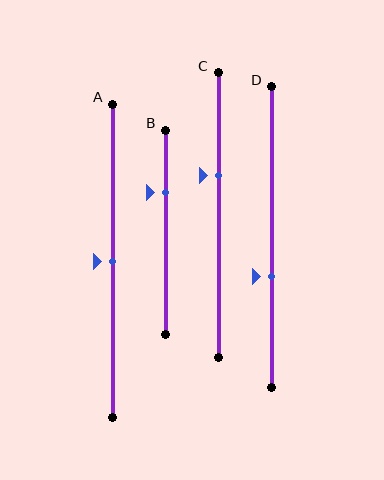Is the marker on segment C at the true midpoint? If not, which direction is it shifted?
No, the marker on segment C is shifted upward by about 14% of the segment length.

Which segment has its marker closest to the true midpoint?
Segment A has its marker closest to the true midpoint.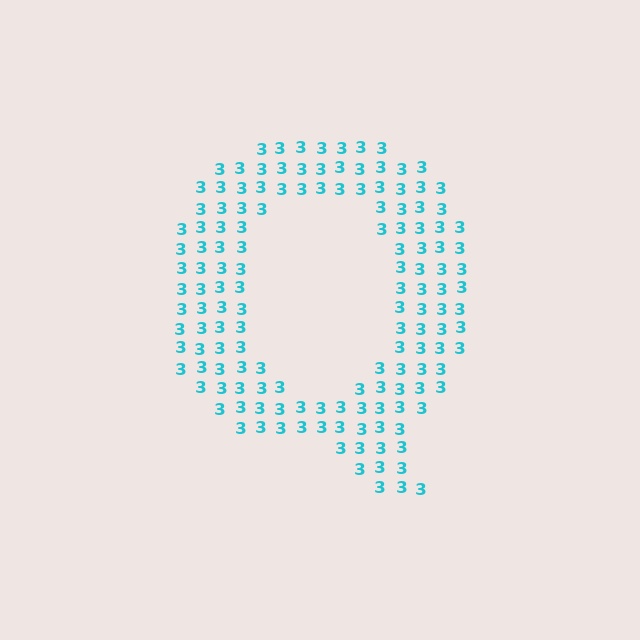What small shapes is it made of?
It is made of small digit 3's.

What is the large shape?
The large shape is the letter Q.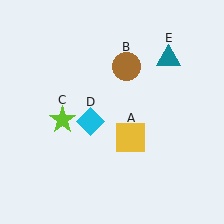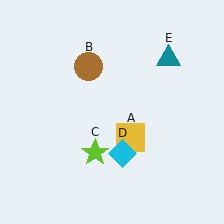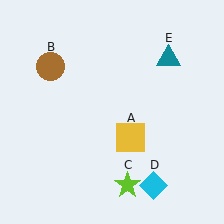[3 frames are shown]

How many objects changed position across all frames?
3 objects changed position: brown circle (object B), lime star (object C), cyan diamond (object D).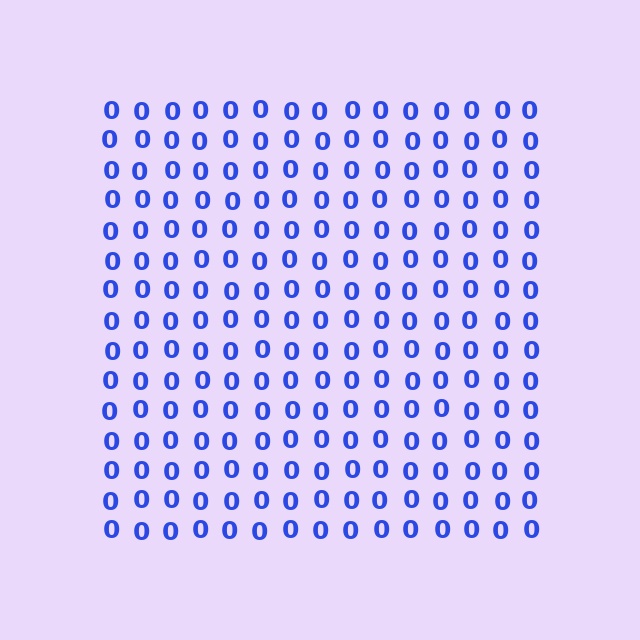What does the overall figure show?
The overall figure shows a square.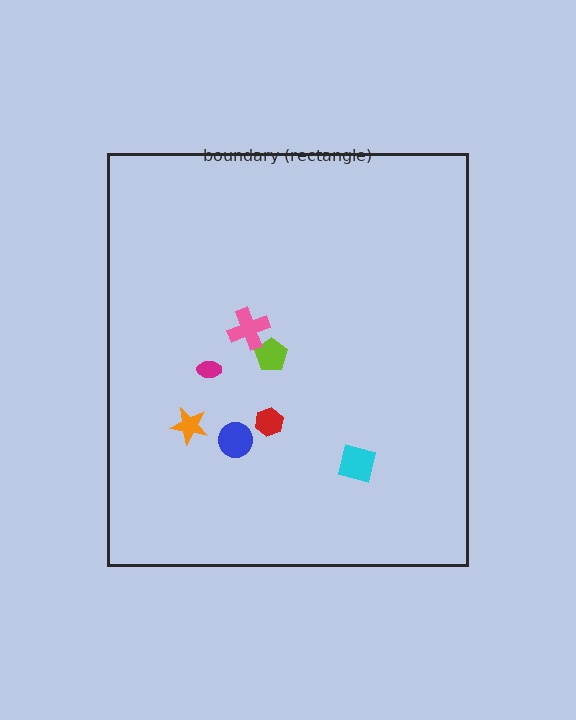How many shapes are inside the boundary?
7 inside, 0 outside.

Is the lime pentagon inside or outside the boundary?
Inside.